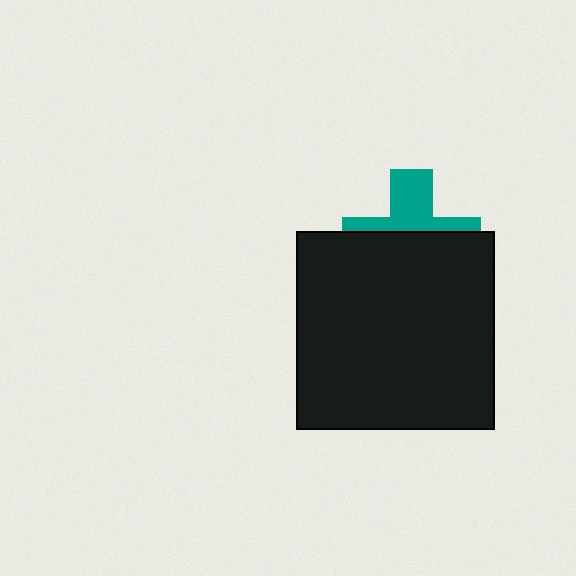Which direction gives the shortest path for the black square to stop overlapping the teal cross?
Moving down gives the shortest separation.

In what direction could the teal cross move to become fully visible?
The teal cross could move up. That would shift it out from behind the black square entirely.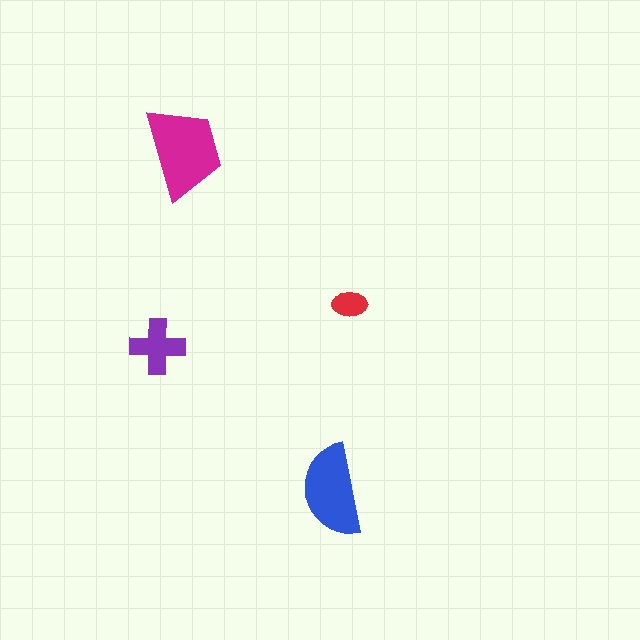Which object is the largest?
The magenta trapezoid.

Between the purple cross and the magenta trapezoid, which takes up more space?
The magenta trapezoid.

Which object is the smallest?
The red ellipse.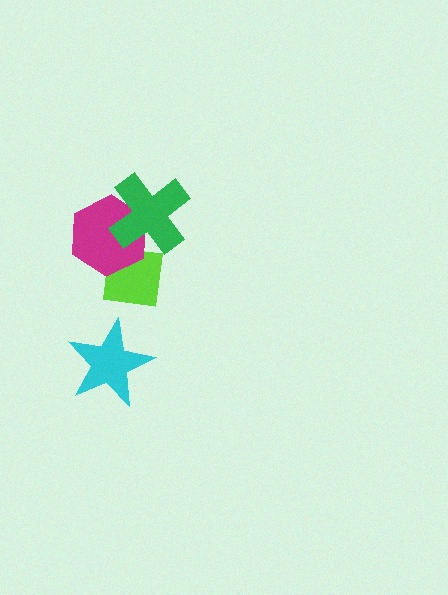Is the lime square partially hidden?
Yes, it is partially covered by another shape.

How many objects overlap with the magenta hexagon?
2 objects overlap with the magenta hexagon.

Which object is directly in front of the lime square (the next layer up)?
The magenta hexagon is directly in front of the lime square.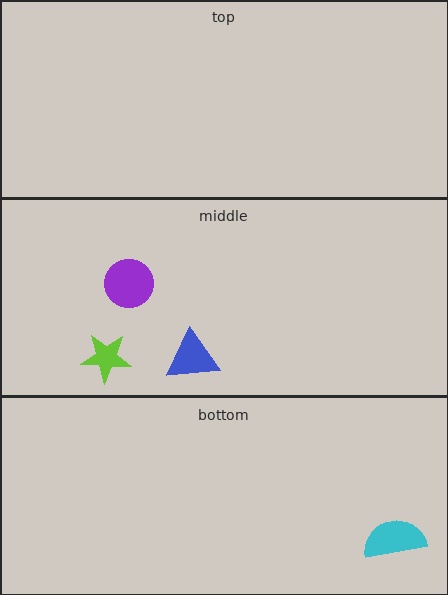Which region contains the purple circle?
The middle region.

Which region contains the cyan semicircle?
The bottom region.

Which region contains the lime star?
The middle region.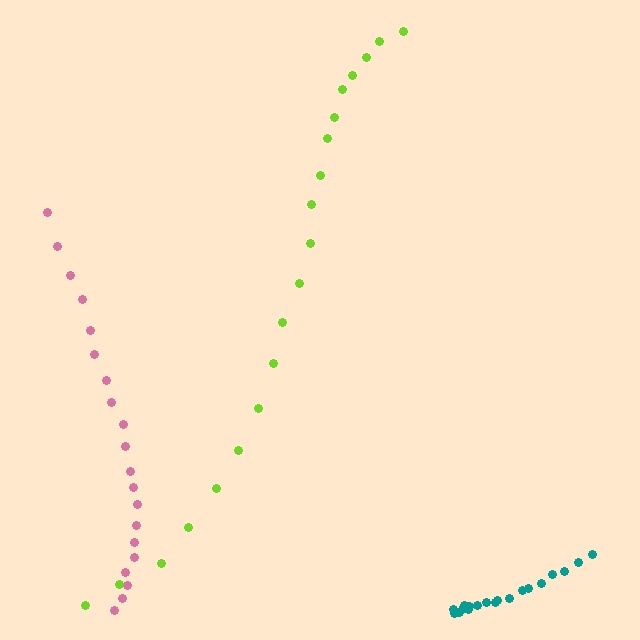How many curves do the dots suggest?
There are 3 distinct paths.